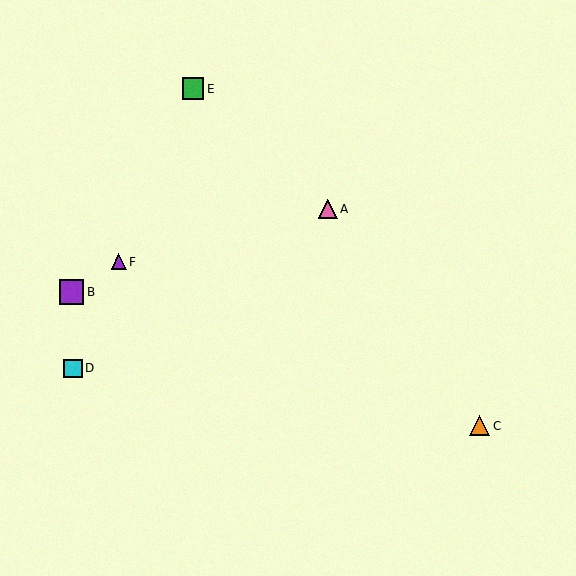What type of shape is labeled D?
Shape D is a cyan square.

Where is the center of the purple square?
The center of the purple square is at (71, 292).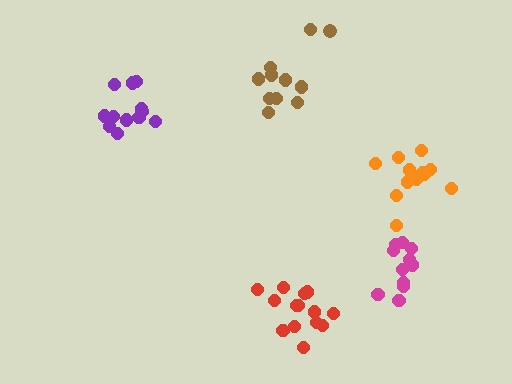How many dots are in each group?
Group 1: 13 dots, Group 2: 12 dots, Group 3: 14 dots, Group 4: 11 dots, Group 5: 12 dots (62 total).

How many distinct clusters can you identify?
There are 5 distinct clusters.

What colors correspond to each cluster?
The clusters are colored: purple, orange, red, magenta, brown.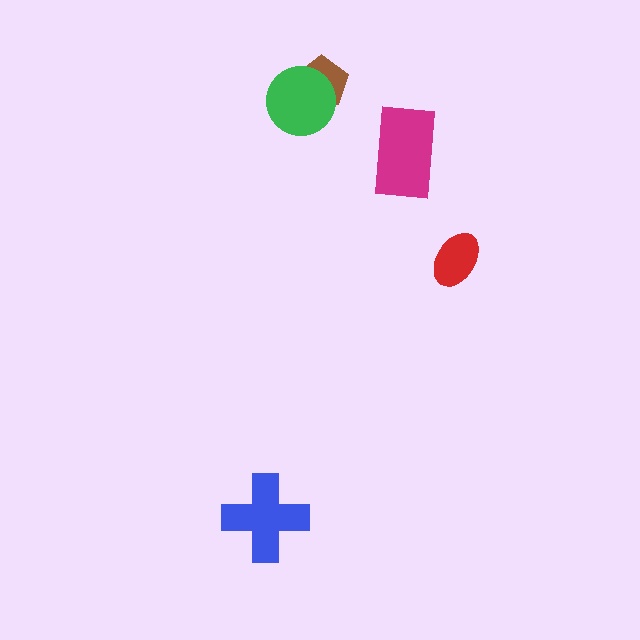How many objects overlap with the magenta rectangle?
0 objects overlap with the magenta rectangle.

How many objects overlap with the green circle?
1 object overlaps with the green circle.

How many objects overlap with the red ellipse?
0 objects overlap with the red ellipse.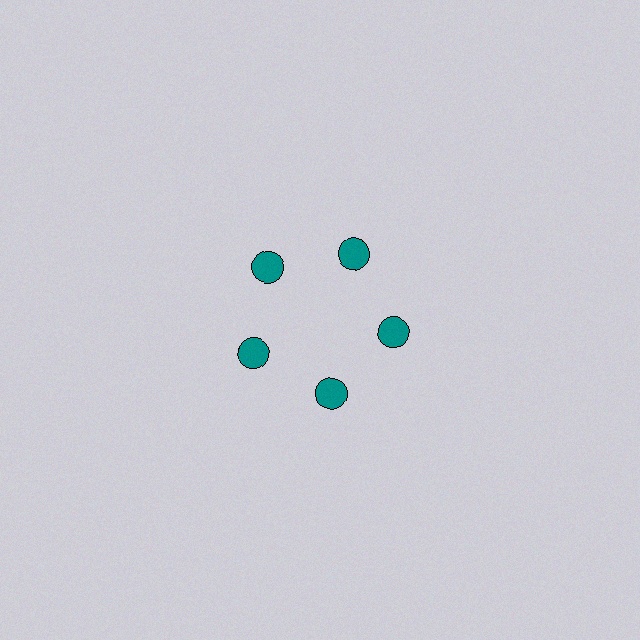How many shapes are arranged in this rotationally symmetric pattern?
There are 5 shapes, arranged in 5 groups of 1.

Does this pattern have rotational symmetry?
Yes, this pattern has 5-fold rotational symmetry. It looks the same after rotating 72 degrees around the center.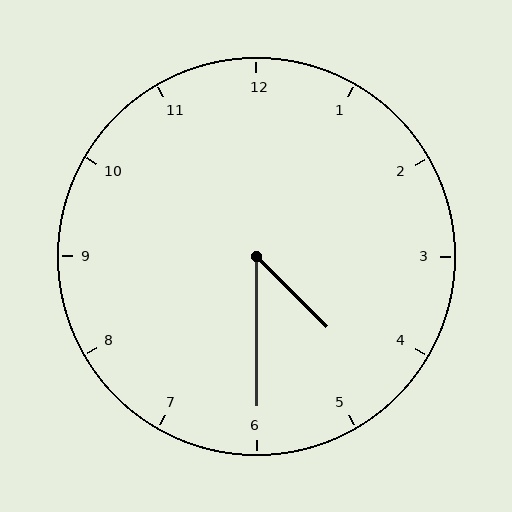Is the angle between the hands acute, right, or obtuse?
It is acute.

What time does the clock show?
4:30.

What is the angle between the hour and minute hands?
Approximately 45 degrees.